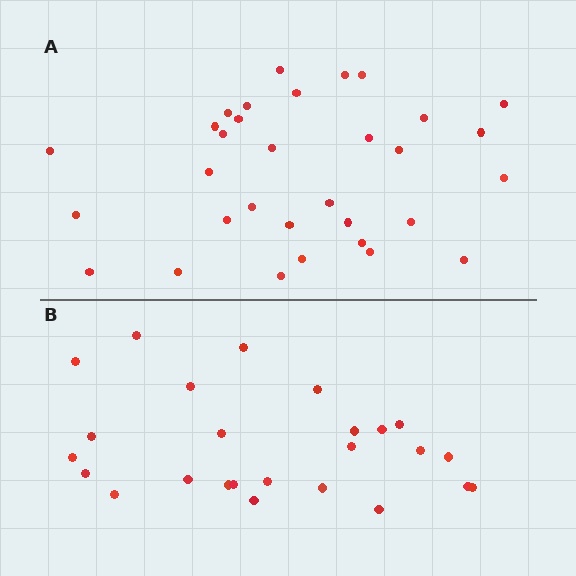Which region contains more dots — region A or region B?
Region A (the top region) has more dots.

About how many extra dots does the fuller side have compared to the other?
Region A has roughly 8 or so more dots than region B.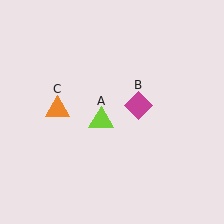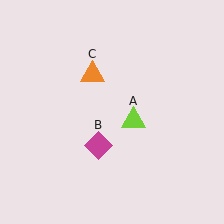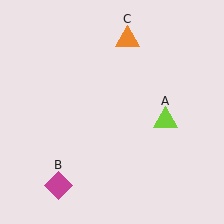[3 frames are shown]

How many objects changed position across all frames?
3 objects changed position: lime triangle (object A), magenta diamond (object B), orange triangle (object C).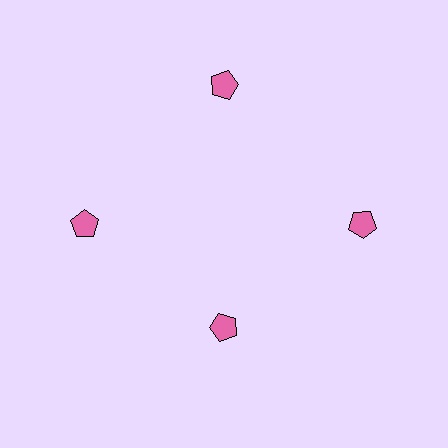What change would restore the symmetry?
The symmetry would be restored by moving it outward, back onto the ring so that all 4 pentagons sit at equal angles and equal distance from the center.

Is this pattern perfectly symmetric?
No. The 4 pink pentagons are arranged in a ring, but one element near the 6 o'clock position is pulled inward toward the center, breaking the 4-fold rotational symmetry.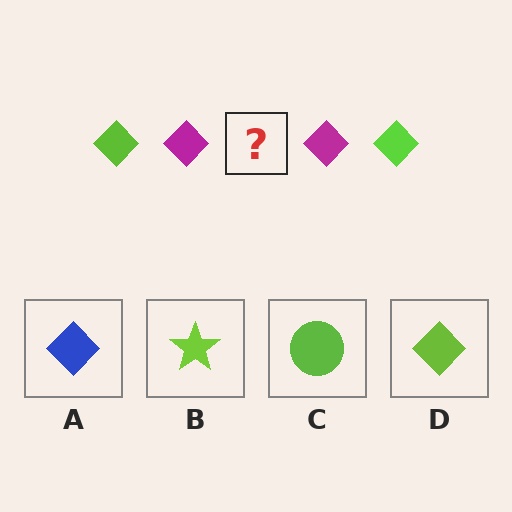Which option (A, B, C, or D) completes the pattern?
D.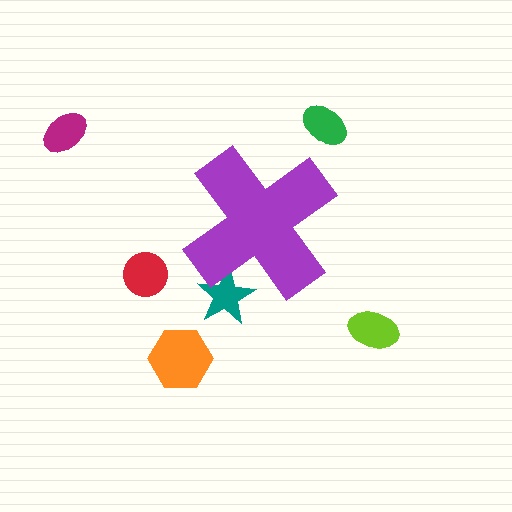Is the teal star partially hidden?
Yes, the teal star is partially hidden behind the purple cross.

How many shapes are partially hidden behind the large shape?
1 shape is partially hidden.